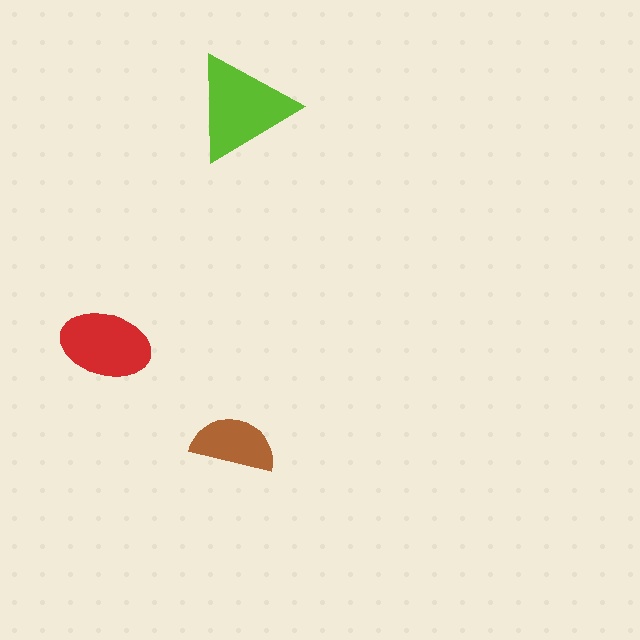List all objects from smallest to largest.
The brown semicircle, the red ellipse, the lime triangle.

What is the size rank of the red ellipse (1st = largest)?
2nd.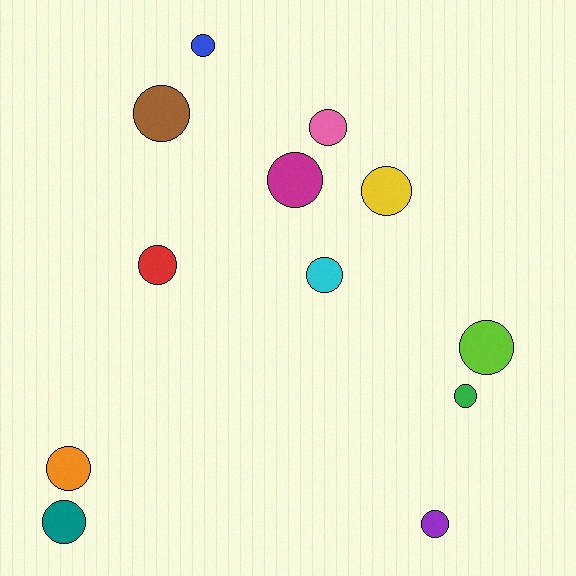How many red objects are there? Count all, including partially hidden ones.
There is 1 red object.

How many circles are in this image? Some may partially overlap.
There are 12 circles.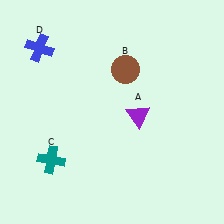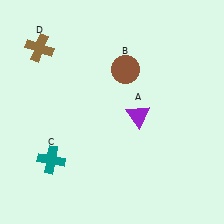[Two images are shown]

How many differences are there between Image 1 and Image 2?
There is 1 difference between the two images.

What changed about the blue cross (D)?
In Image 1, D is blue. In Image 2, it changed to brown.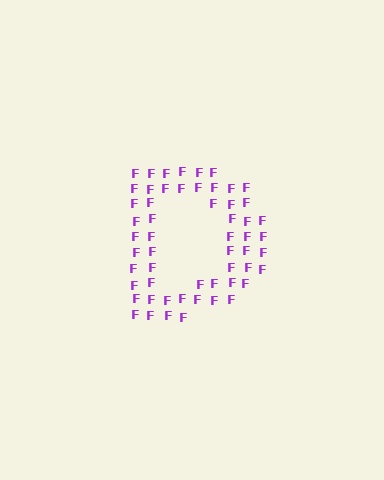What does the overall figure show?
The overall figure shows the letter D.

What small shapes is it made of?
It is made of small letter F's.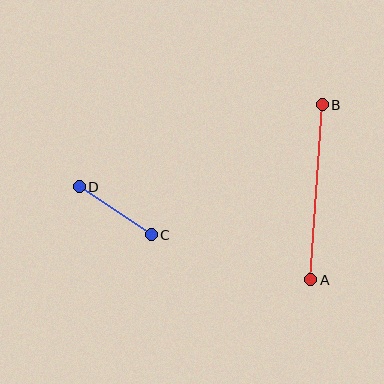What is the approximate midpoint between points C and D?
The midpoint is at approximately (115, 211) pixels.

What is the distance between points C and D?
The distance is approximately 87 pixels.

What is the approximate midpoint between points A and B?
The midpoint is at approximately (316, 192) pixels.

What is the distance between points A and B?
The distance is approximately 176 pixels.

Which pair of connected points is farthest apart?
Points A and B are farthest apart.